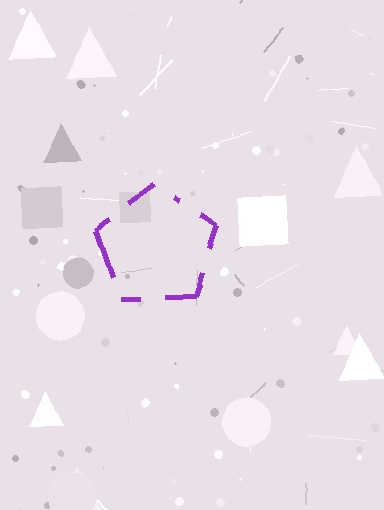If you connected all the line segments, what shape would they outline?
They would outline a pentagon.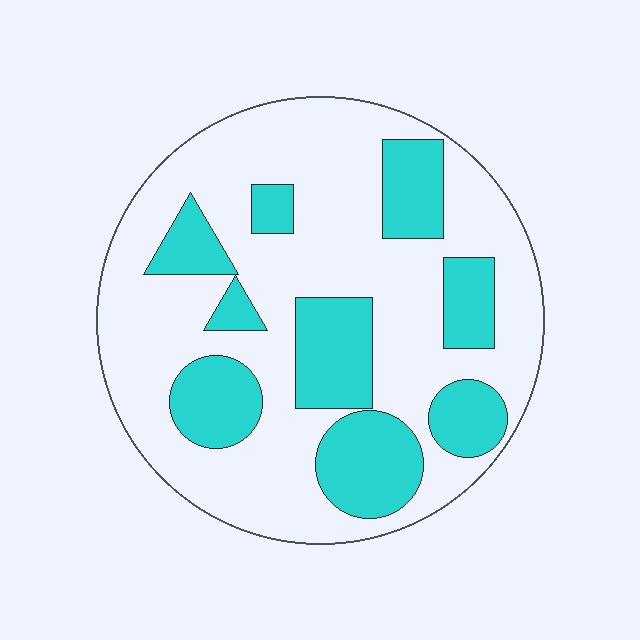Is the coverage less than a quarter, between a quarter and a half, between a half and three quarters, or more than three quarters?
Between a quarter and a half.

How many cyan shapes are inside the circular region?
9.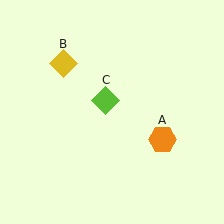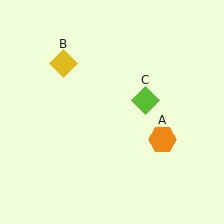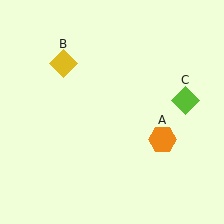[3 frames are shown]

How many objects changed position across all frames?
1 object changed position: lime diamond (object C).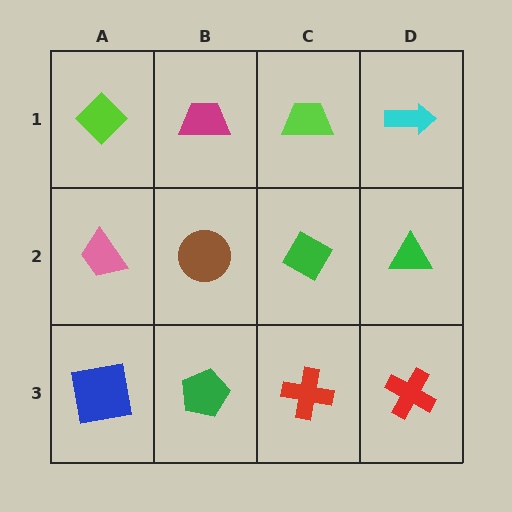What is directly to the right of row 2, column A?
A brown circle.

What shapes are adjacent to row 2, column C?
A lime trapezoid (row 1, column C), a red cross (row 3, column C), a brown circle (row 2, column B), a green triangle (row 2, column D).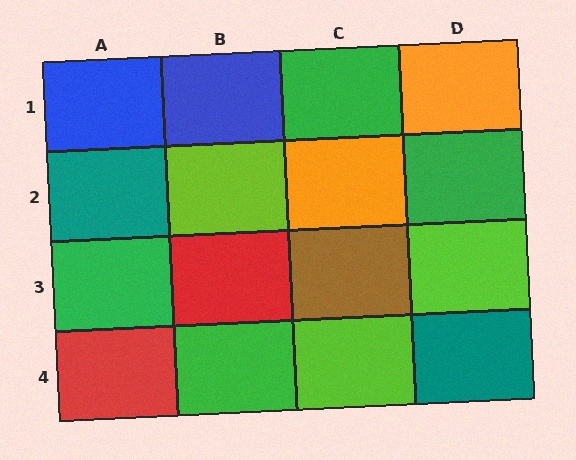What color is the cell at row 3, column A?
Green.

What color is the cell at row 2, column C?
Orange.